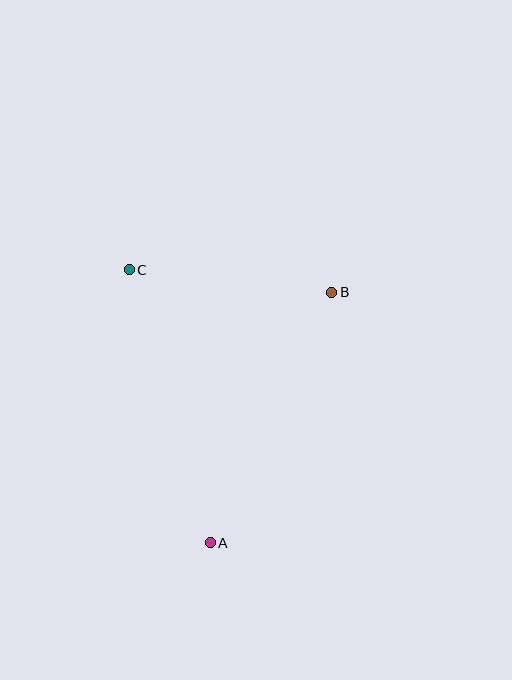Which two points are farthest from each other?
Points A and C are farthest from each other.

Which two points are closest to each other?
Points B and C are closest to each other.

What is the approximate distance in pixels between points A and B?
The distance between A and B is approximately 279 pixels.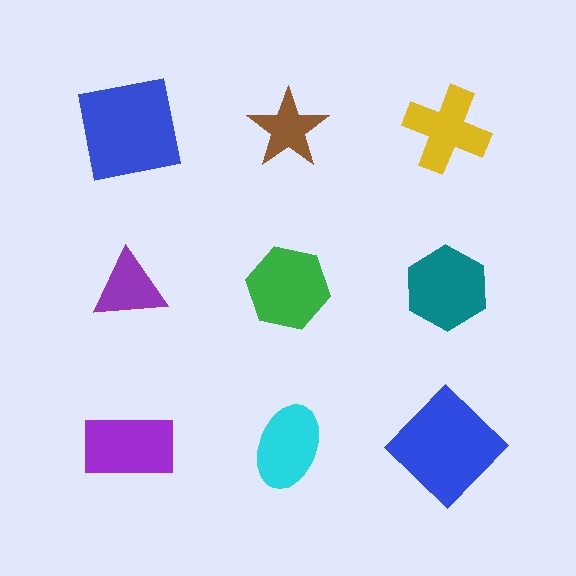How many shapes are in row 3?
3 shapes.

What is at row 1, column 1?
A blue square.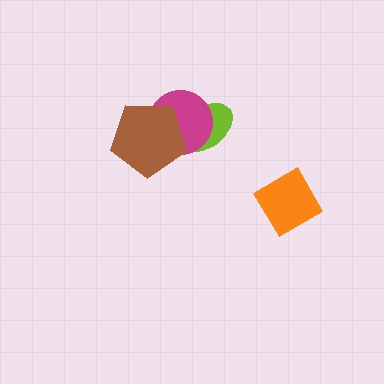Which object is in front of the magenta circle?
The brown pentagon is in front of the magenta circle.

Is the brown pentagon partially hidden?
No, no other shape covers it.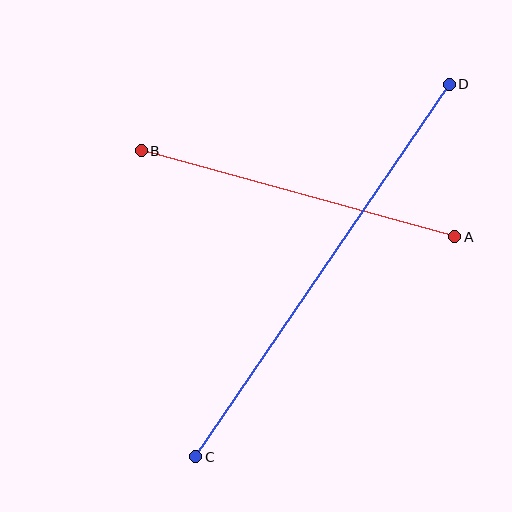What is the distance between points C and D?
The distance is approximately 451 pixels.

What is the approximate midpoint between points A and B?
The midpoint is at approximately (298, 194) pixels.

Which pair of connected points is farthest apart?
Points C and D are farthest apart.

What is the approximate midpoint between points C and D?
The midpoint is at approximately (322, 270) pixels.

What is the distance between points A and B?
The distance is approximately 325 pixels.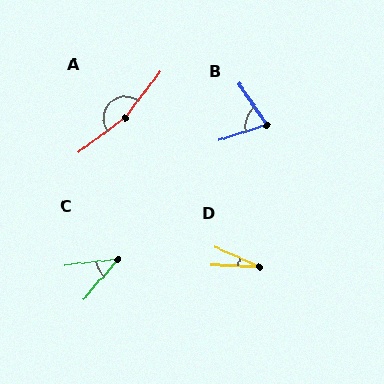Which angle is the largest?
A, at approximately 164 degrees.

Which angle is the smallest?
D, at approximately 22 degrees.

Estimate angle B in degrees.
Approximately 73 degrees.